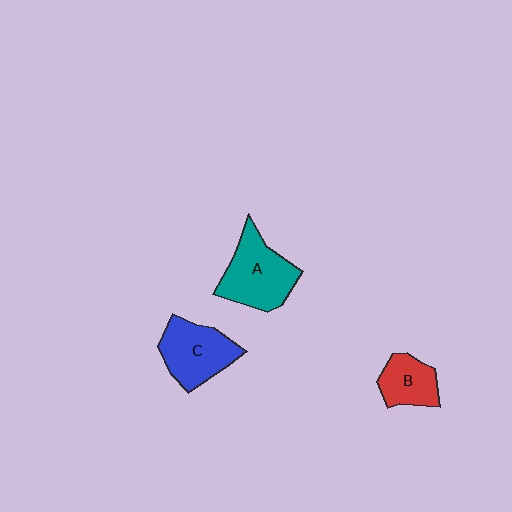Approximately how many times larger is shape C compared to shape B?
Approximately 1.5 times.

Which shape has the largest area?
Shape A (teal).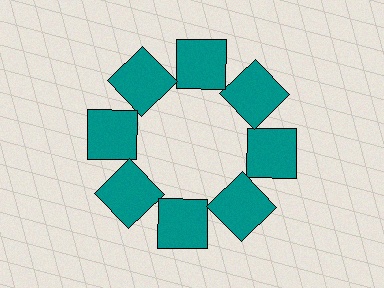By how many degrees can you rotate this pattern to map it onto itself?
The pattern maps onto itself every 45 degrees of rotation.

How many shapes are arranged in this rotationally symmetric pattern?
There are 8 shapes, arranged in 8 groups of 1.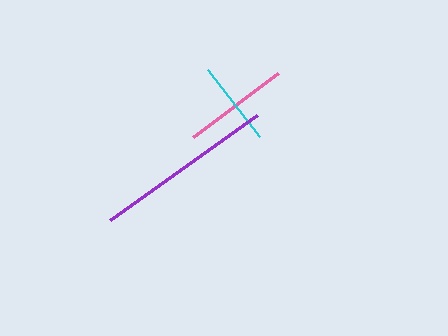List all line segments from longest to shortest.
From longest to shortest: purple, pink, cyan.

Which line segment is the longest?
The purple line is the longest at approximately 181 pixels.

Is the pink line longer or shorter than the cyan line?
The pink line is longer than the cyan line.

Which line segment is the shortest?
The cyan line is the shortest at approximately 85 pixels.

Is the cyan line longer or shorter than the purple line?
The purple line is longer than the cyan line.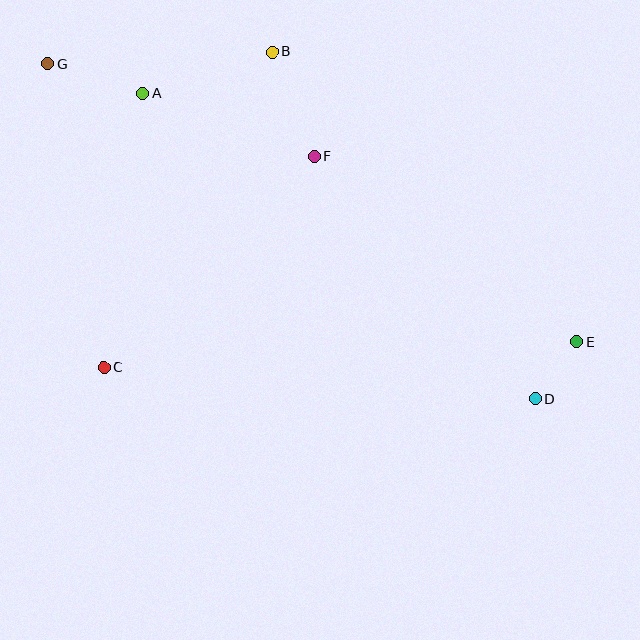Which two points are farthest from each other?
Points E and G are farthest from each other.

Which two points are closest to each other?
Points D and E are closest to each other.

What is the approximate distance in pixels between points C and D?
The distance between C and D is approximately 433 pixels.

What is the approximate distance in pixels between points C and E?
The distance between C and E is approximately 474 pixels.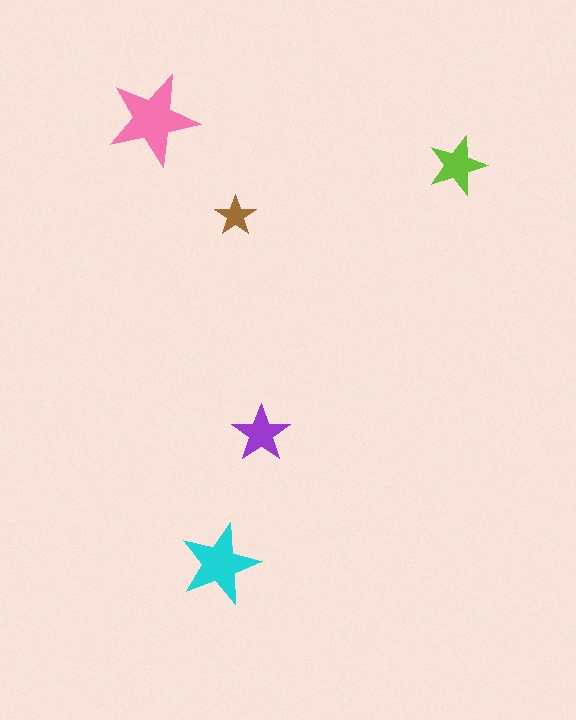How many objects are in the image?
There are 5 objects in the image.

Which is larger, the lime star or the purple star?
The lime one.